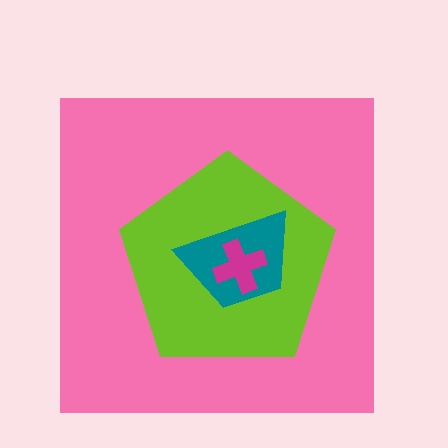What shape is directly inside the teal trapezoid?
The magenta cross.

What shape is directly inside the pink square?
The lime pentagon.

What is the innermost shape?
The magenta cross.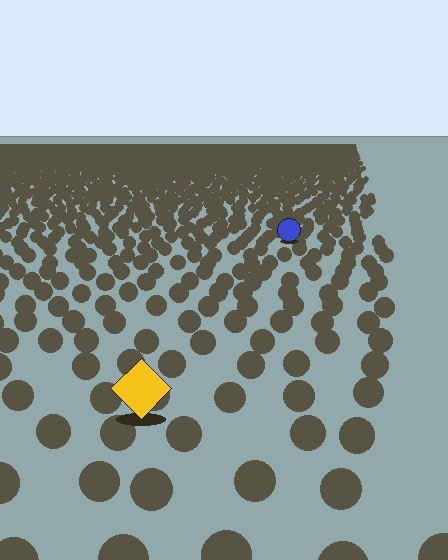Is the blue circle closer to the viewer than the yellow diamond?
No. The yellow diamond is closer — you can tell from the texture gradient: the ground texture is coarser near it.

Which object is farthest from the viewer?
The blue circle is farthest from the viewer. It appears smaller and the ground texture around it is denser.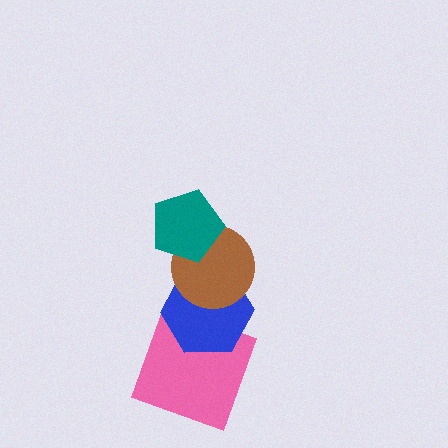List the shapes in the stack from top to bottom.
From top to bottom: the teal pentagon, the brown circle, the blue hexagon, the pink square.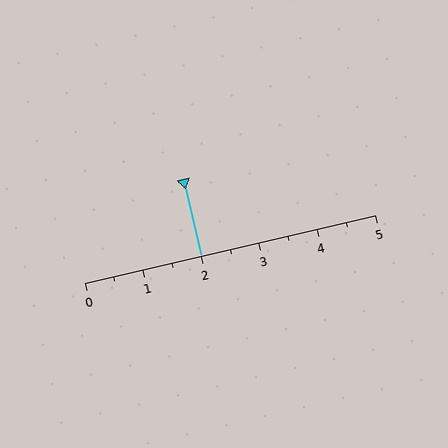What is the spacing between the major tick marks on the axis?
The major ticks are spaced 1 apart.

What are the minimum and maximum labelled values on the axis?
The axis runs from 0 to 5.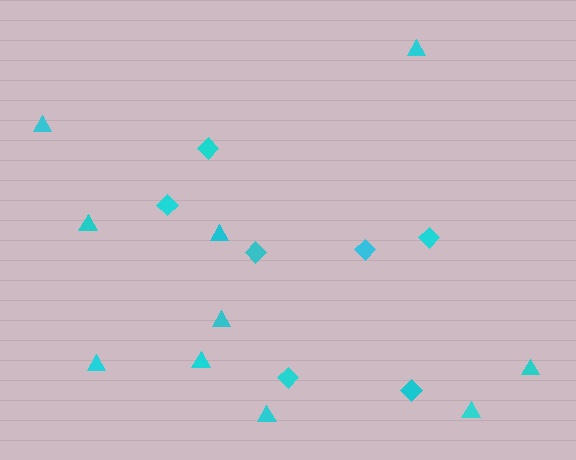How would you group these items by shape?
There are 2 groups: one group of diamonds (7) and one group of triangles (10).